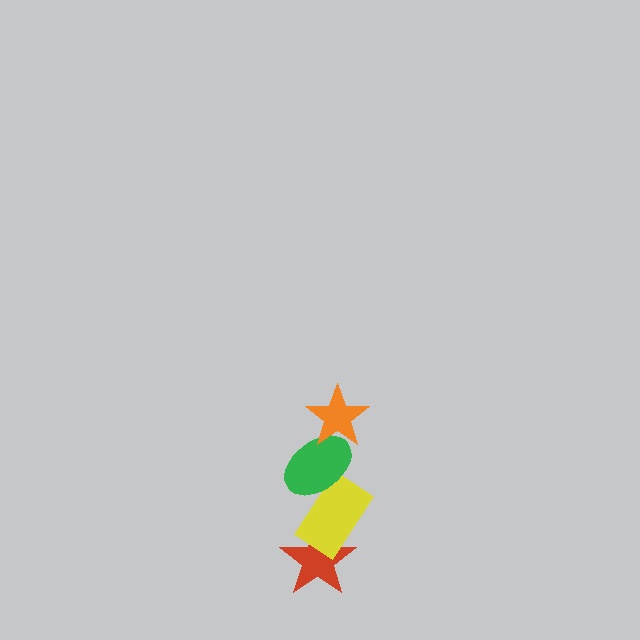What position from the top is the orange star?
The orange star is 1st from the top.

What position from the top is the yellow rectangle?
The yellow rectangle is 3rd from the top.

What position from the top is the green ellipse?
The green ellipse is 2nd from the top.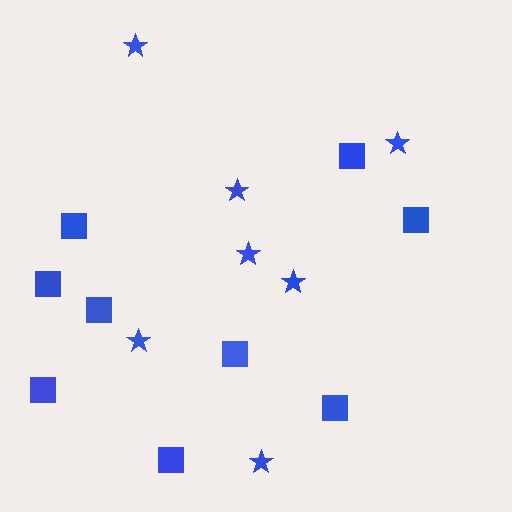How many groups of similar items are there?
There are 2 groups: one group of squares (9) and one group of stars (7).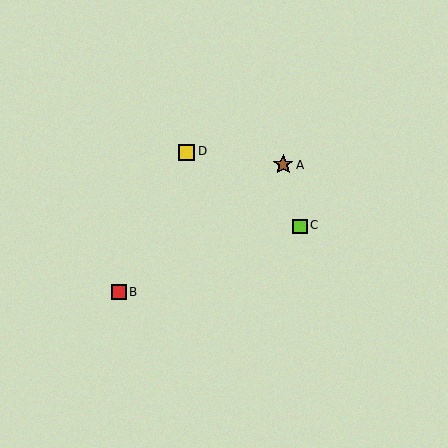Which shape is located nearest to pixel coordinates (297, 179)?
The brown star (labeled A) at (283, 165) is nearest to that location.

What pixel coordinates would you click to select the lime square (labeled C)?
Click at (300, 226) to select the lime square C.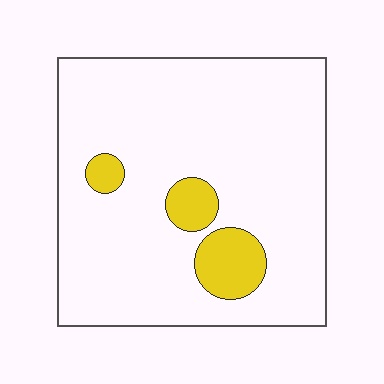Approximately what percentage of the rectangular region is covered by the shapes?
Approximately 10%.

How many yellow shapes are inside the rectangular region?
3.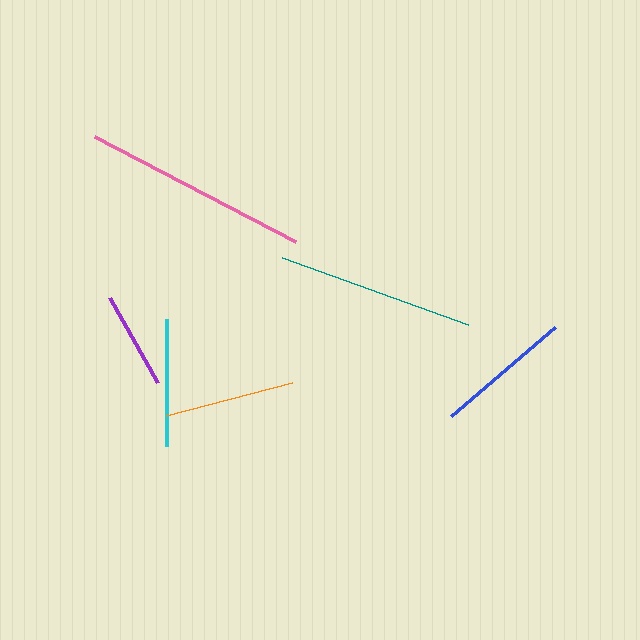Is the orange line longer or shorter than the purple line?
The orange line is longer than the purple line.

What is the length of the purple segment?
The purple segment is approximately 97 pixels long.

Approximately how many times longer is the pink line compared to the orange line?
The pink line is approximately 1.7 times the length of the orange line.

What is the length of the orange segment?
The orange segment is approximately 130 pixels long.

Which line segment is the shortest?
The purple line is the shortest at approximately 97 pixels.